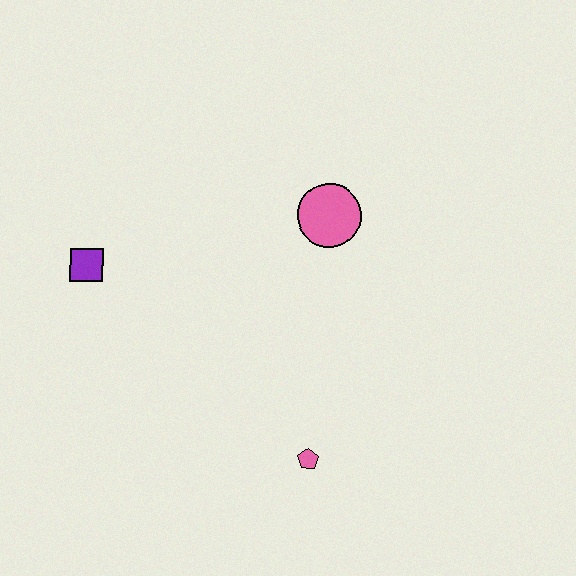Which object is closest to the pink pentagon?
The pink circle is closest to the pink pentagon.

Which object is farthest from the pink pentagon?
The purple square is farthest from the pink pentagon.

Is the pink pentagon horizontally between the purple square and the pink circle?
Yes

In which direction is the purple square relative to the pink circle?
The purple square is to the left of the pink circle.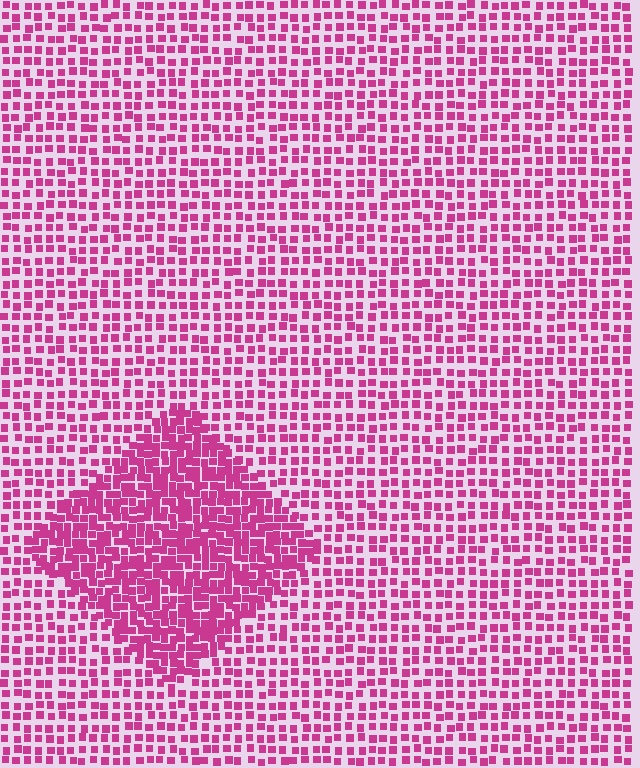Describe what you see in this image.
The image contains small magenta elements arranged at two different densities. A diamond-shaped region is visible where the elements are more densely packed than the surrounding area.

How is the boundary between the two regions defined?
The boundary is defined by a change in element density (approximately 1.9x ratio). All elements are the same color, size, and shape.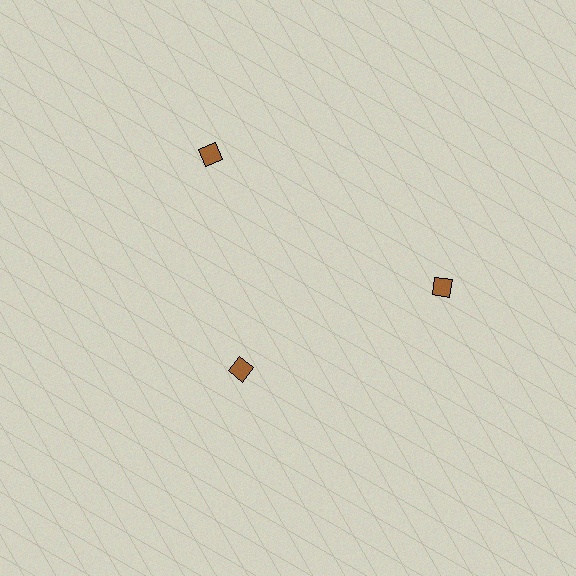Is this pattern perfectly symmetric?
No. The 3 brown diamonds are arranged in a ring, but one element near the 7 o'clock position is pulled inward toward the center, breaking the 3-fold rotational symmetry.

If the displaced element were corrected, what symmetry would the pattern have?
It would have 3-fold rotational symmetry — the pattern would map onto itself every 120 degrees.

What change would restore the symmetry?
The symmetry would be restored by moving it outward, back onto the ring so that all 3 diamonds sit at equal angles and equal distance from the center.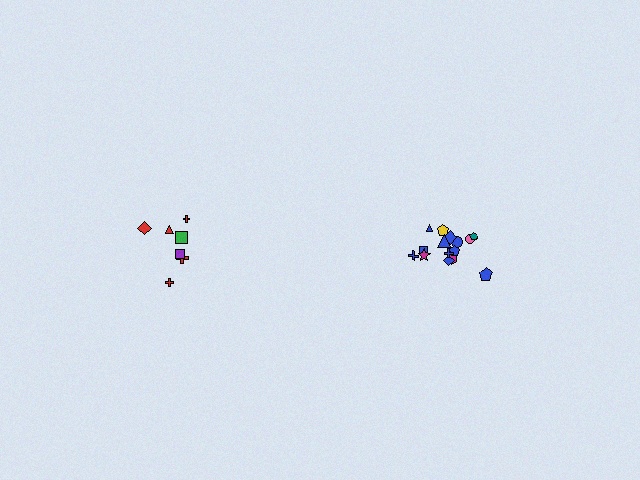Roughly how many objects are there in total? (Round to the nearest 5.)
Roughly 20 objects in total.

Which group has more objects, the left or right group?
The right group.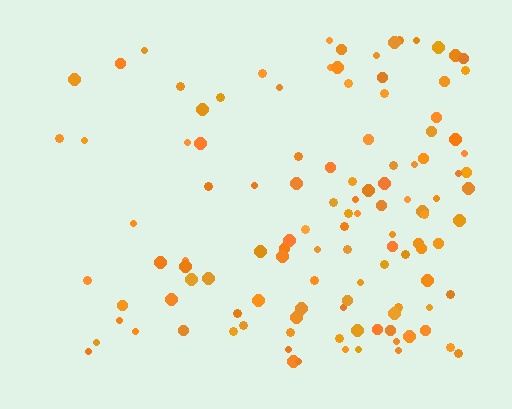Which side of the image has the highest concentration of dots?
The right.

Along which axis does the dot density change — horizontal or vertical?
Horizontal.